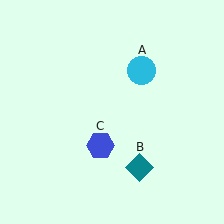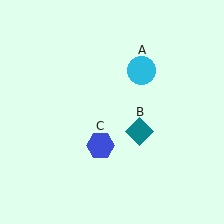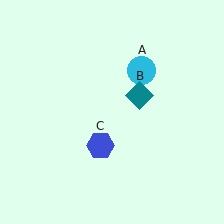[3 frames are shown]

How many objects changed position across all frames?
1 object changed position: teal diamond (object B).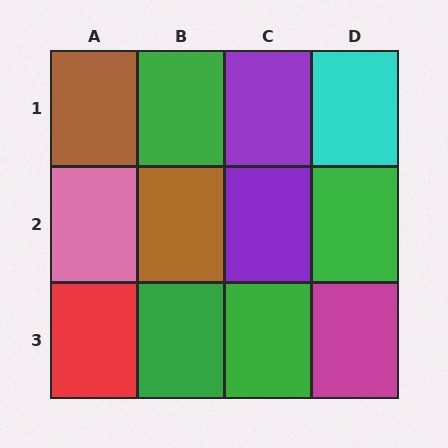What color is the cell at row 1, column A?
Brown.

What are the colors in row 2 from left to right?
Pink, brown, purple, green.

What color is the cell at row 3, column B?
Green.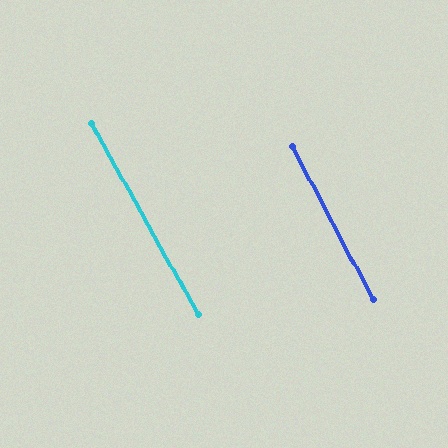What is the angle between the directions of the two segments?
Approximately 1 degree.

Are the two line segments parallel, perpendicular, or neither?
Parallel — their directions differ by only 1.1°.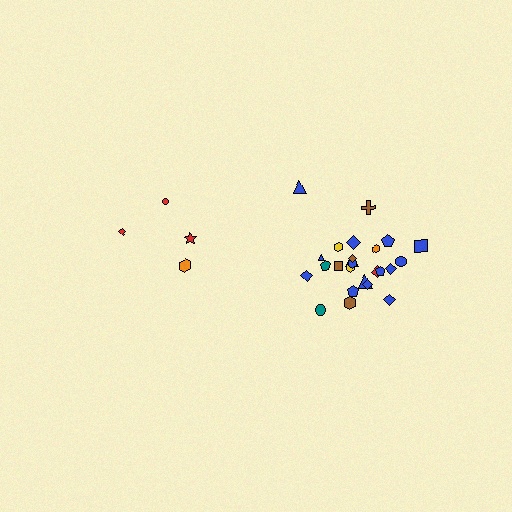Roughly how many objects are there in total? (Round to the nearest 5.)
Roughly 30 objects in total.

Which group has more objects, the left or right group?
The right group.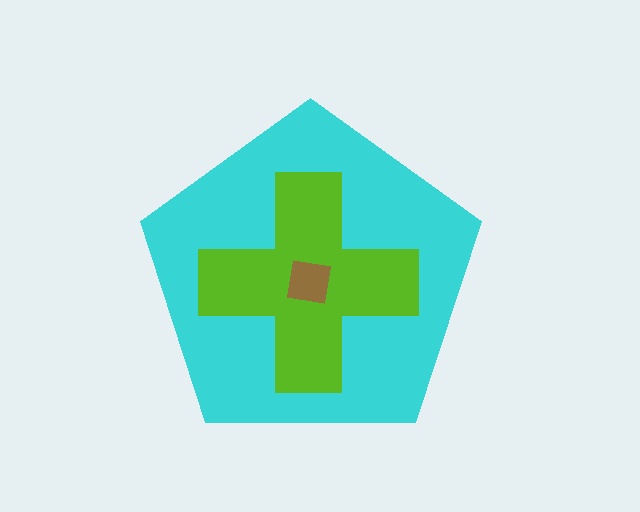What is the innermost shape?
The brown square.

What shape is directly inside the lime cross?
The brown square.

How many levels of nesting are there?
3.